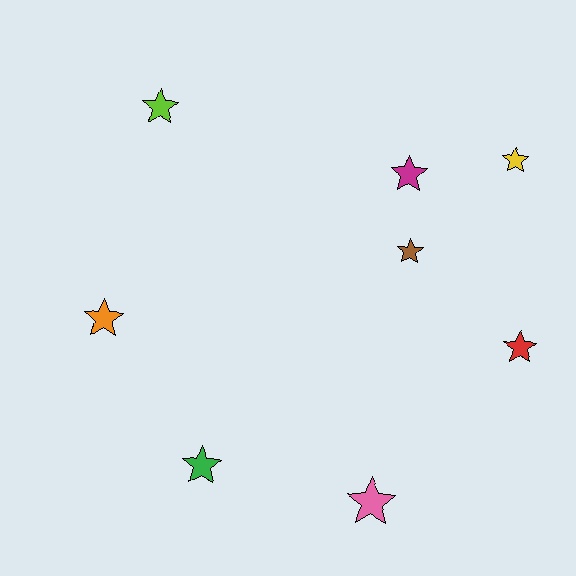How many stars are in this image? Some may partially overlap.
There are 8 stars.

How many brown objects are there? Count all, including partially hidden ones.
There is 1 brown object.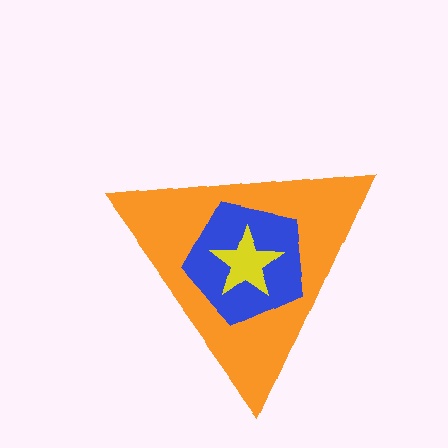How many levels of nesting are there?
3.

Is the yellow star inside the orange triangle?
Yes.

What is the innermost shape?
The yellow star.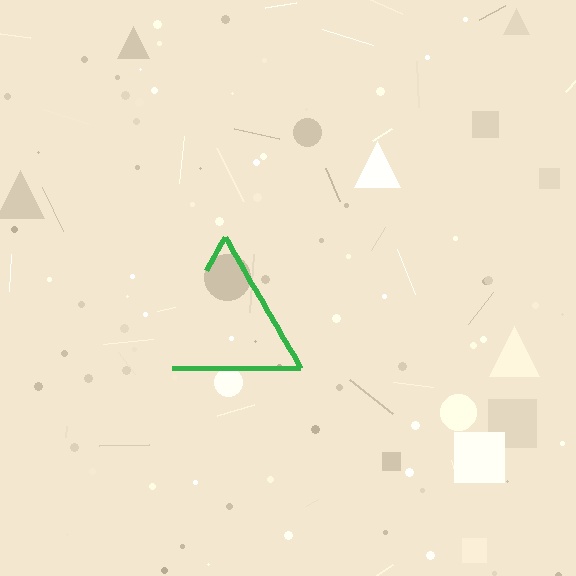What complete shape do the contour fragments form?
The contour fragments form a triangle.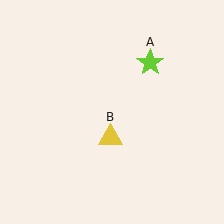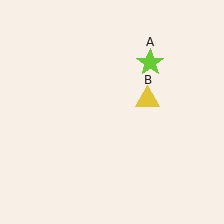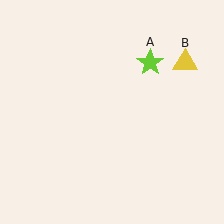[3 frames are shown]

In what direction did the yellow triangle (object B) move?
The yellow triangle (object B) moved up and to the right.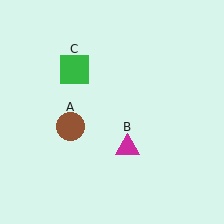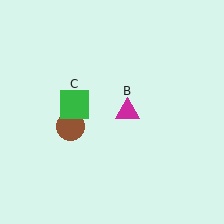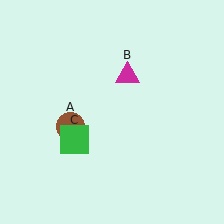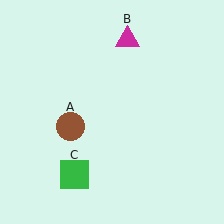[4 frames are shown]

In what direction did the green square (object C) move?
The green square (object C) moved down.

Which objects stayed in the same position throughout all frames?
Brown circle (object A) remained stationary.